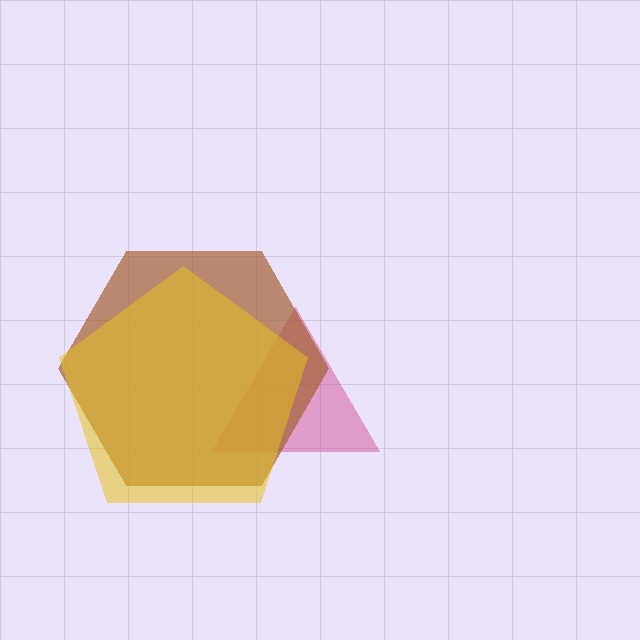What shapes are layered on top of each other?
The layered shapes are: a magenta triangle, a brown hexagon, a yellow pentagon.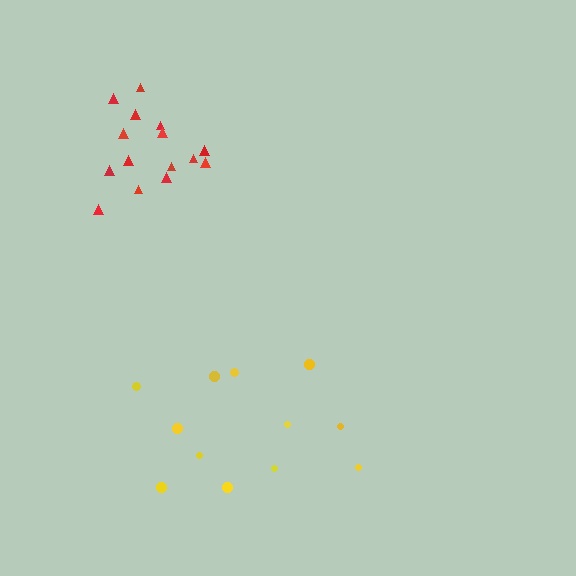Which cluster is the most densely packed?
Red.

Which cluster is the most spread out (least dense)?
Yellow.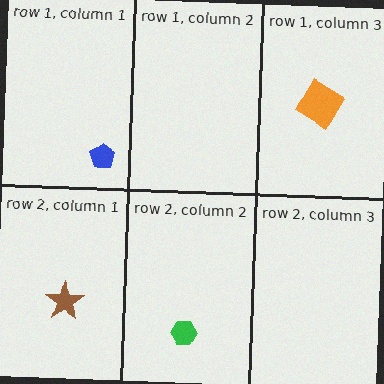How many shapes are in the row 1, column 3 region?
1.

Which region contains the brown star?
The row 2, column 1 region.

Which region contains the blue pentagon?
The row 1, column 1 region.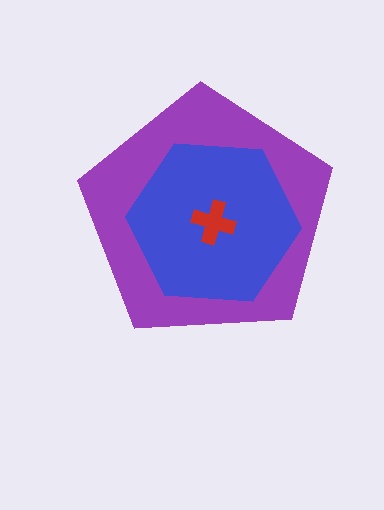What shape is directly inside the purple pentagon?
The blue hexagon.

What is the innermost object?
The red cross.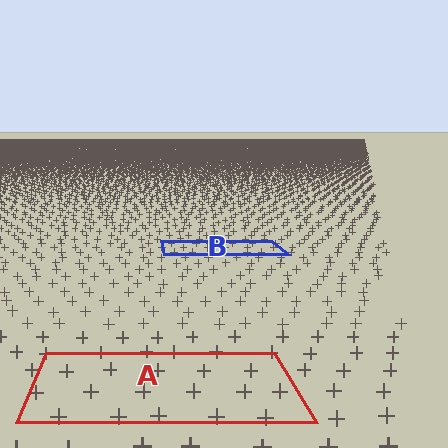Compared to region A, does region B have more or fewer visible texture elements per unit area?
Region B has more texture elements per unit area — they are packed more densely because it is farther away.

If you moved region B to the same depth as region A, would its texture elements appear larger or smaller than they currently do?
They would appear larger. At a closer depth, the same texture elements are projected at a bigger on-screen size.